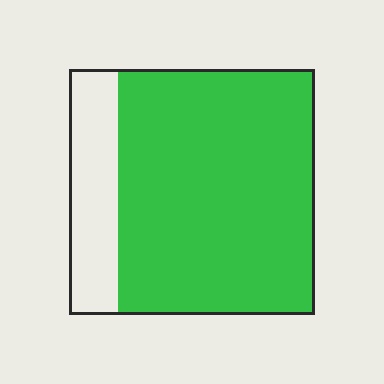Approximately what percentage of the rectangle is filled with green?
Approximately 80%.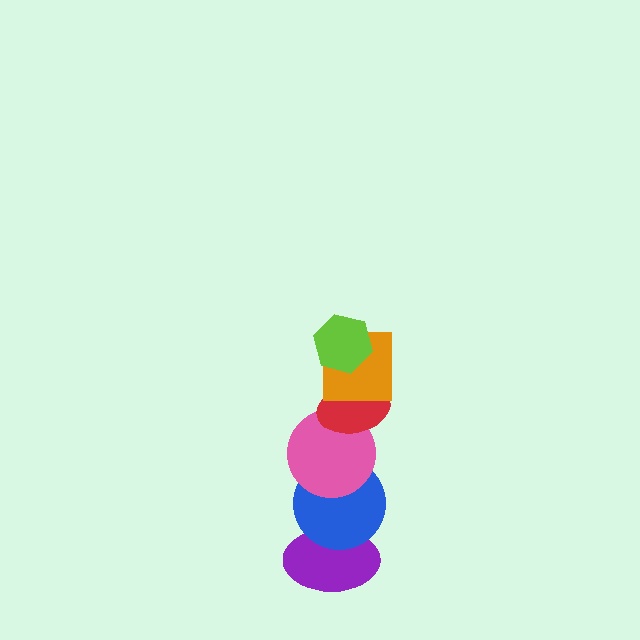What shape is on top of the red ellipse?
The orange square is on top of the red ellipse.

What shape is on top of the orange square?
The lime hexagon is on top of the orange square.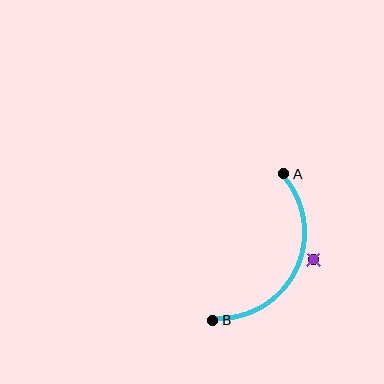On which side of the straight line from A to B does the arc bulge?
The arc bulges to the right of the straight line connecting A and B.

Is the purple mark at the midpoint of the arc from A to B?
No — the purple mark does not lie on the arc at all. It sits slightly outside the curve.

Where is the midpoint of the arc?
The arc midpoint is the point on the curve farthest from the straight line joining A and B. It sits to the right of that line.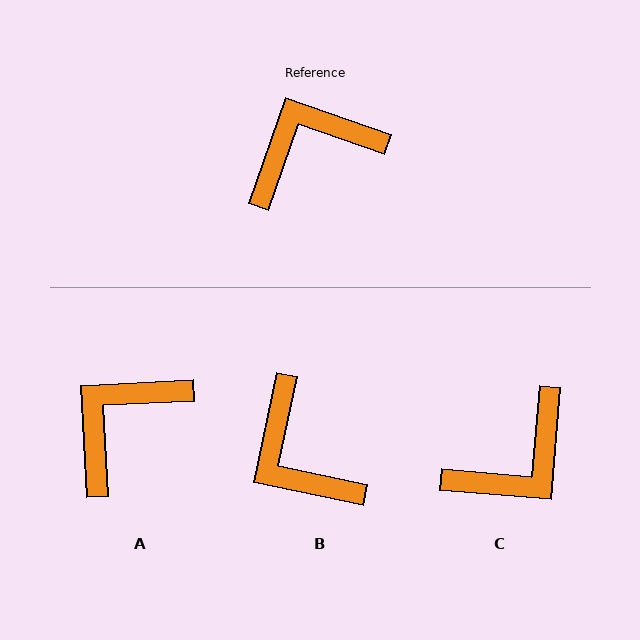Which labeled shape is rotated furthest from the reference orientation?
C, about 165 degrees away.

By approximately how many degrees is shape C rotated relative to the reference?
Approximately 165 degrees clockwise.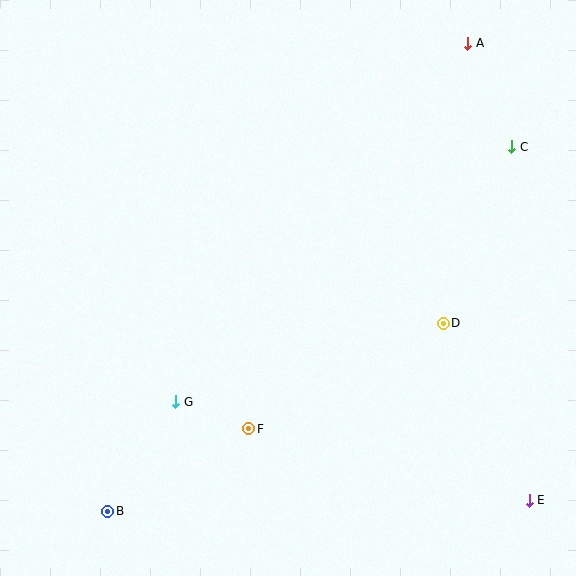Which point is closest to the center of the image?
Point F at (249, 429) is closest to the center.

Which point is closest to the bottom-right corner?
Point E is closest to the bottom-right corner.